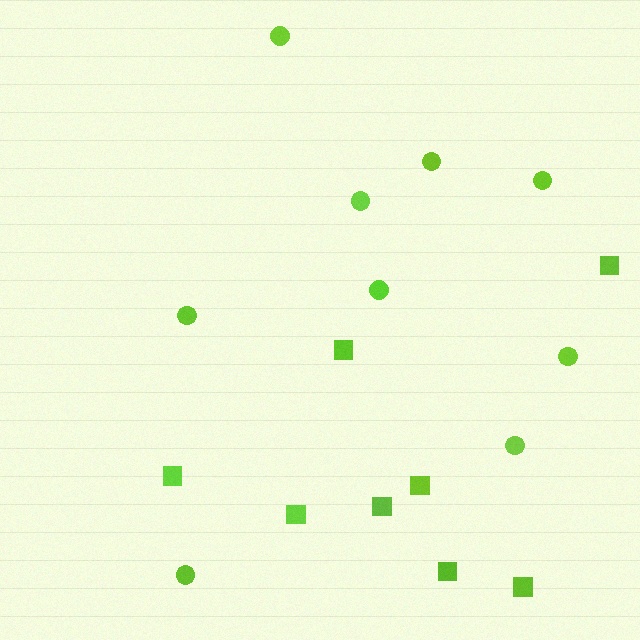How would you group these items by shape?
There are 2 groups: one group of circles (9) and one group of squares (8).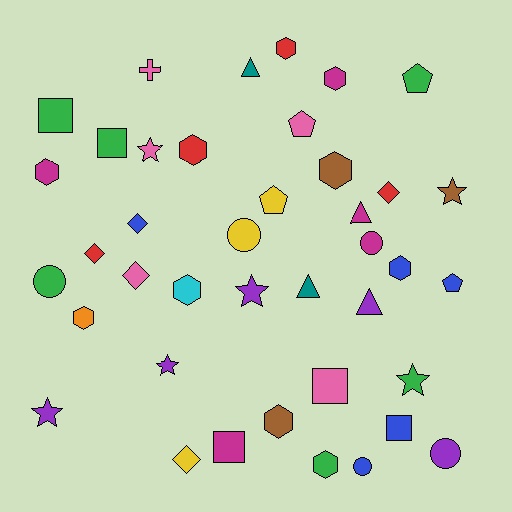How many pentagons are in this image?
There are 4 pentagons.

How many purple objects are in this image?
There are 5 purple objects.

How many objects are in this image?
There are 40 objects.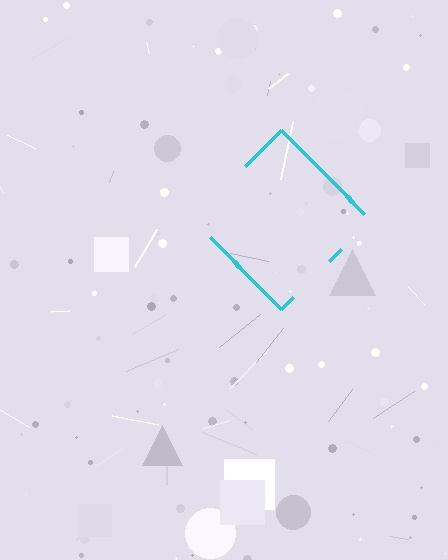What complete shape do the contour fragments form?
The contour fragments form a diamond.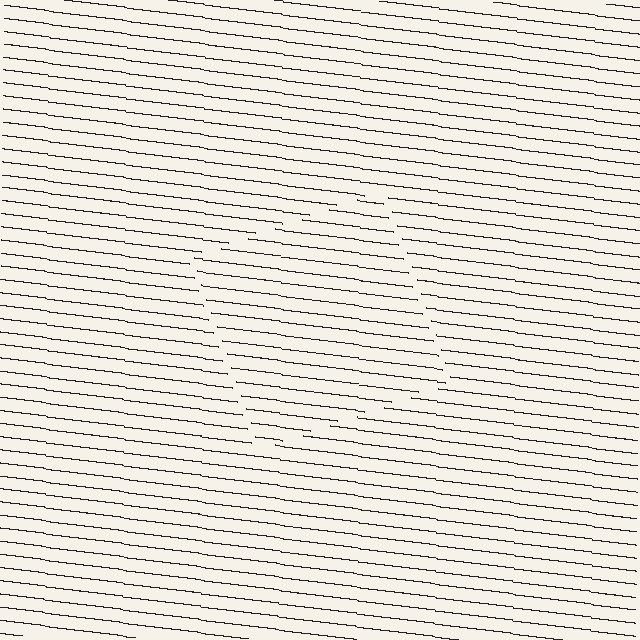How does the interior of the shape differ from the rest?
The interior of the shape contains the same grating, shifted by half a period — the contour is defined by the phase discontinuity where line-ends from the inner and outer gratings abut.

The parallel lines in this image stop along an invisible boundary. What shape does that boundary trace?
An illusory square. The interior of the shape contains the same grating, shifted by half a period — the contour is defined by the phase discontinuity where line-ends from the inner and outer gratings abut.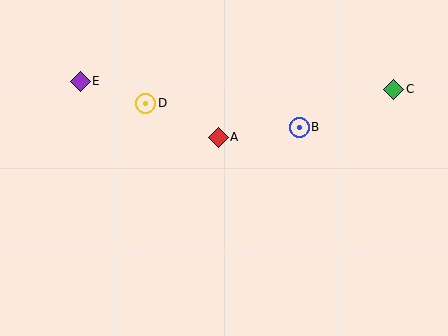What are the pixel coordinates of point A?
Point A is at (218, 137).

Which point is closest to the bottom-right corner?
Point C is closest to the bottom-right corner.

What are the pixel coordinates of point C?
Point C is at (394, 89).